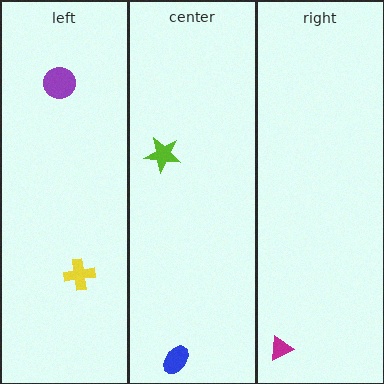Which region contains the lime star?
The center region.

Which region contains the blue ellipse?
The center region.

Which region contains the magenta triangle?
The right region.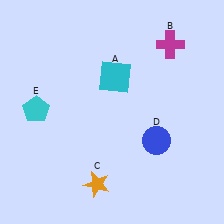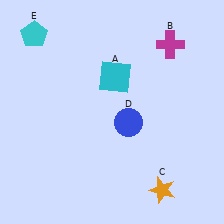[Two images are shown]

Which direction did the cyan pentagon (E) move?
The cyan pentagon (E) moved up.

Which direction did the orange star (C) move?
The orange star (C) moved right.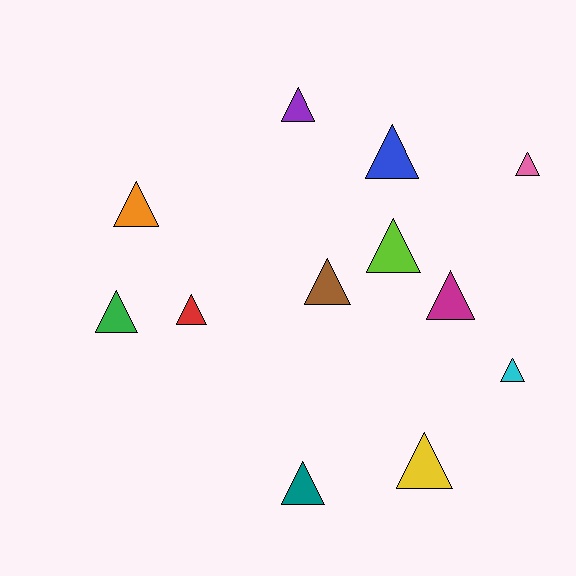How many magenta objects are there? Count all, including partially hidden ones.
There is 1 magenta object.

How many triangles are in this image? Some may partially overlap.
There are 12 triangles.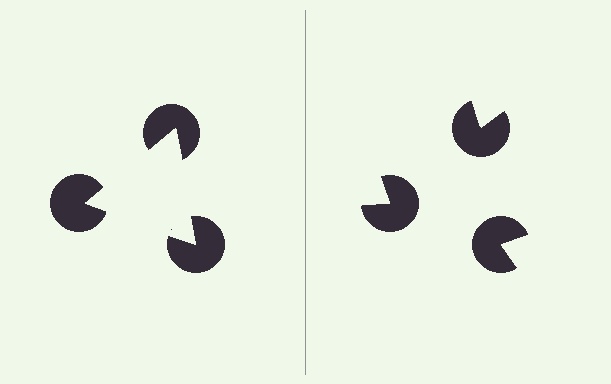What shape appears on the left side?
An illusory triangle.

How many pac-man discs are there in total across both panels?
6 — 3 on each side.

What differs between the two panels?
The pac-man discs are positioned identically on both sides; only the wedge orientations differ. On the left they align to a triangle; on the right they are misaligned.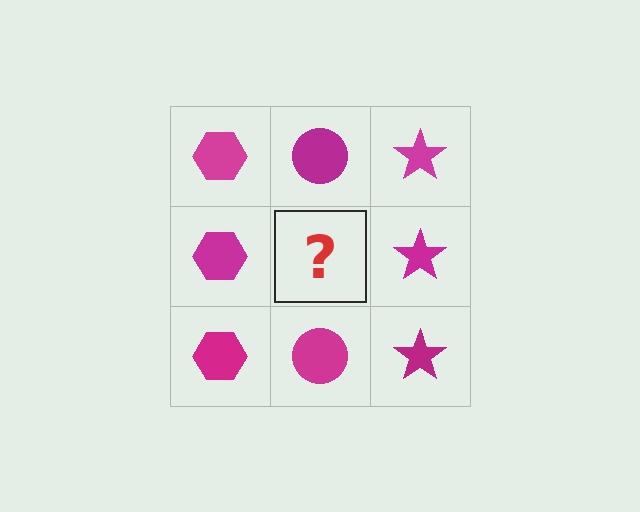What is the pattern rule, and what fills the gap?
The rule is that each column has a consistent shape. The gap should be filled with a magenta circle.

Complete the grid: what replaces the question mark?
The question mark should be replaced with a magenta circle.